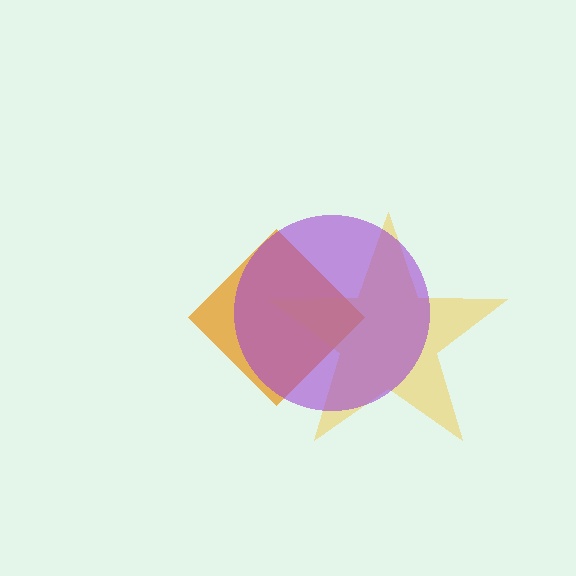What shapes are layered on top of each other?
The layered shapes are: an orange diamond, a yellow star, a purple circle.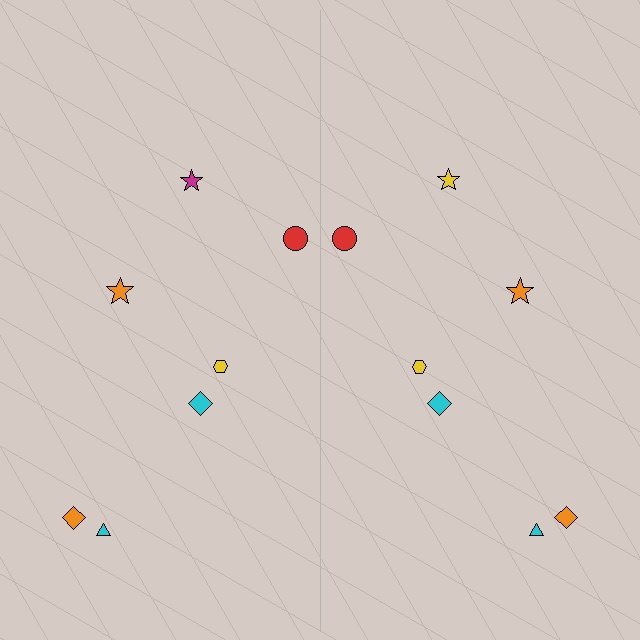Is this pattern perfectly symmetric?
No, the pattern is not perfectly symmetric. The yellow star on the right side breaks the symmetry — its mirror counterpart is magenta.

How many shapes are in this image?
There are 14 shapes in this image.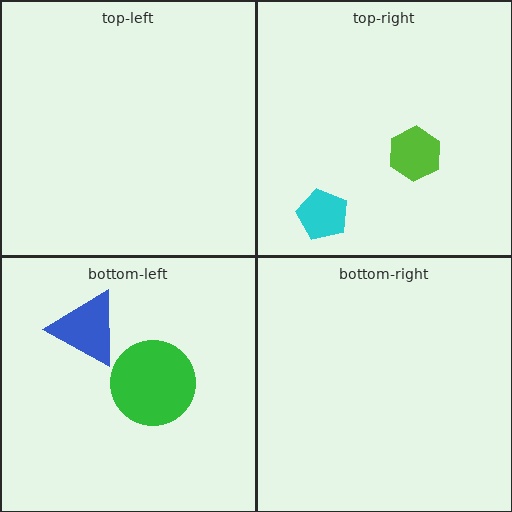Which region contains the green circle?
The bottom-left region.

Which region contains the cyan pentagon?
The top-right region.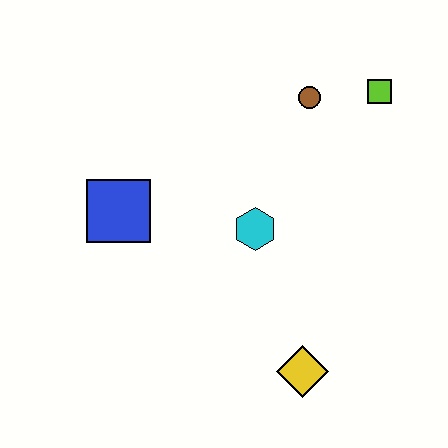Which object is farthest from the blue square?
The lime square is farthest from the blue square.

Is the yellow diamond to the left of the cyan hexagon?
No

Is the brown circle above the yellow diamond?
Yes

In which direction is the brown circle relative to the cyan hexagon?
The brown circle is above the cyan hexagon.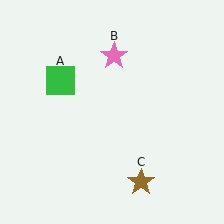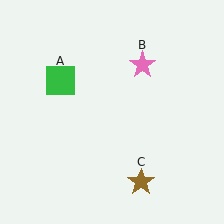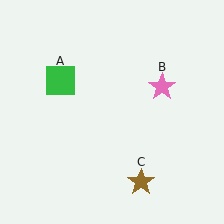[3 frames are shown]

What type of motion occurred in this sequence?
The pink star (object B) rotated clockwise around the center of the scene.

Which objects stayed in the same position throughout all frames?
Green square (object A) and brown star (object C) remained stationary.